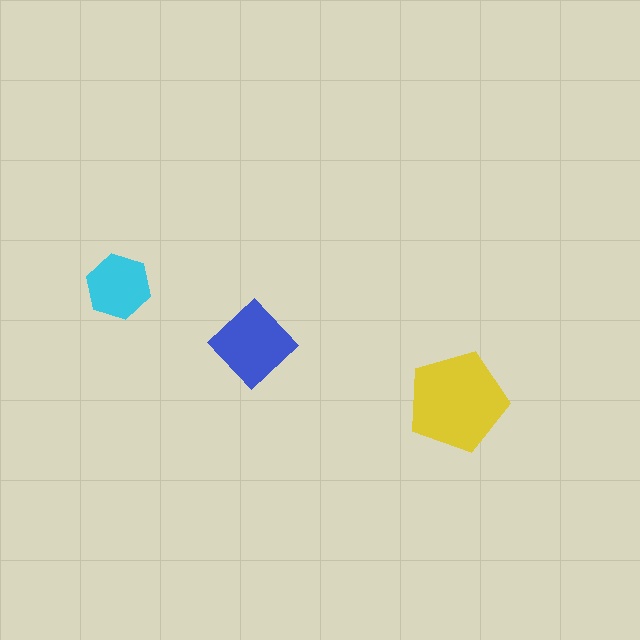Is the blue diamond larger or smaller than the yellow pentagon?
Smaller.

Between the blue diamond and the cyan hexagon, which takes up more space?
The blue diamond.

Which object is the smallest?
The cyan hexagon.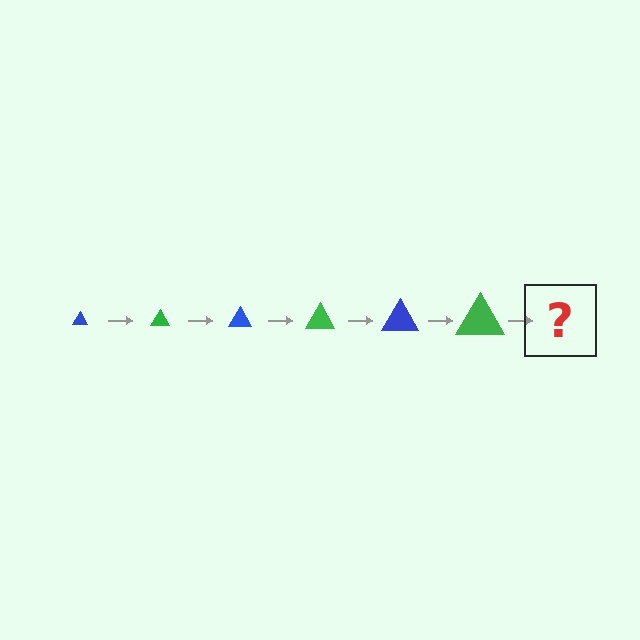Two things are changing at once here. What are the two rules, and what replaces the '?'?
The two rules are that the triangle grows larger each step and the color cycles through blue and green. The '?' should be a blue triangle, larger than the previous one.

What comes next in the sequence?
The next element should be a blue triangle, larger than the previous one.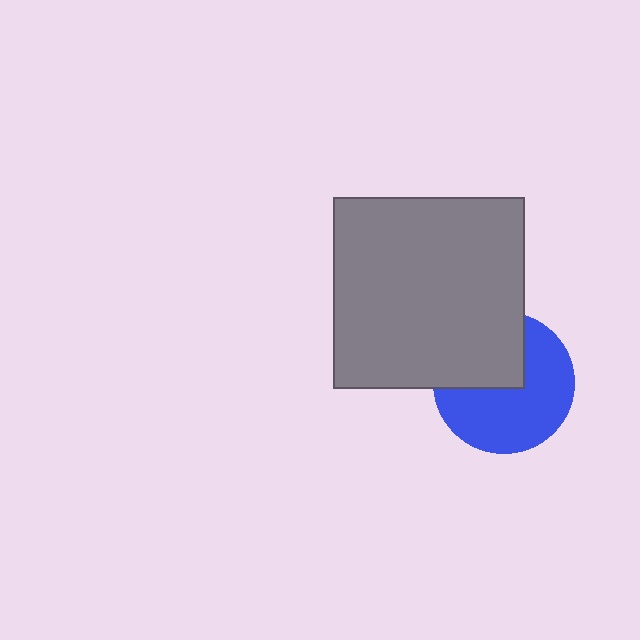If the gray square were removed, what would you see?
You would see the complete blue circle.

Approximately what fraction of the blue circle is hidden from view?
Roughly 38% of the blue circle is hidden behind the gray square.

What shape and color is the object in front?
The object in front is a gray square.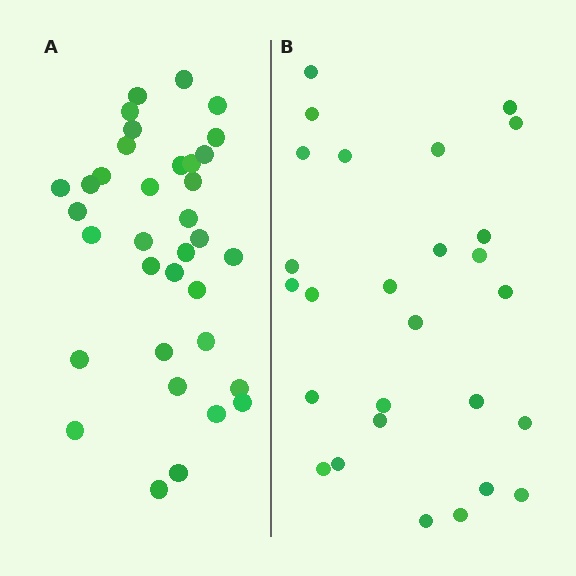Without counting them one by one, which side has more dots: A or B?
Region A (the left region) has more dots.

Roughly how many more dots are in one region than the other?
Region A has roughly 8 or so more dots than region B.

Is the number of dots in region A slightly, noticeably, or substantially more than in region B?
Region A has noticeably more, but not dramatically so. The ratio is roughly 1.3 to 1.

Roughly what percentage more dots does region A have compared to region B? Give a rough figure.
About 30% more.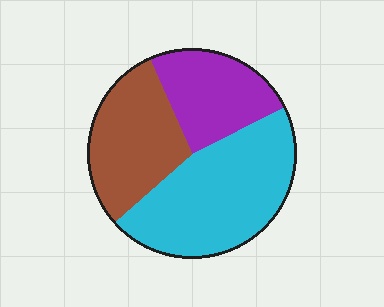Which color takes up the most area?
Cyan, at roughly 45%.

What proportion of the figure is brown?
Brown covers around 30% of the figure.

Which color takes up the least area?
Purple, at roughly 25%.